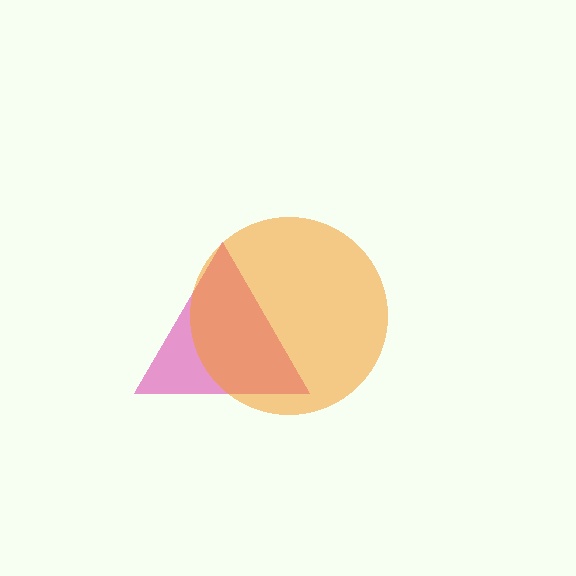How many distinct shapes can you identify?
There are 2 distinct shapes: a magenta triangle, an orange circle.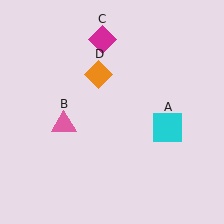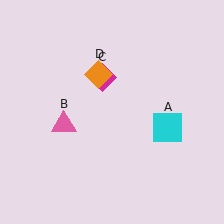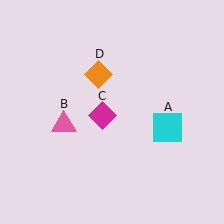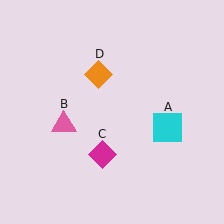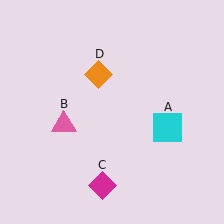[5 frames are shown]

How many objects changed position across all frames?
1 object changed position: magenta diamond (object C).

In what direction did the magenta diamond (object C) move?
The magenta diamond (object C) moved down.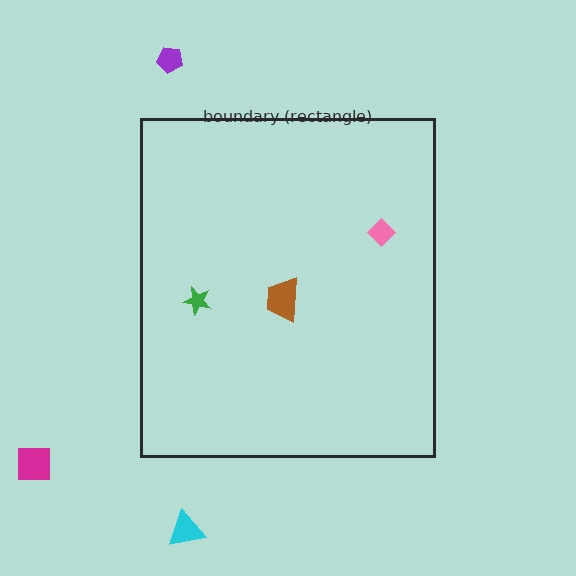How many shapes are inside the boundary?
3 inside, 3 outside.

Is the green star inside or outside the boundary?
Inside.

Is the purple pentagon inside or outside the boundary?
Outside.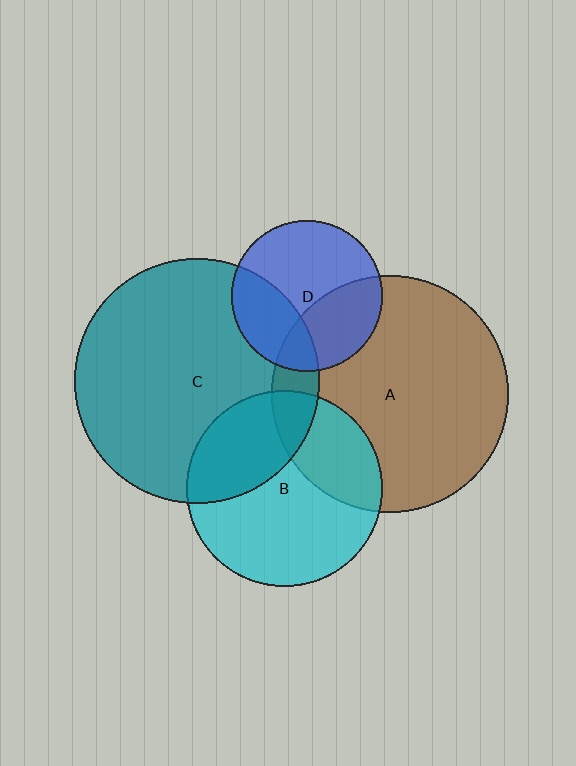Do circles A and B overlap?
Yes.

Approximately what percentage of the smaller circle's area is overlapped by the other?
Approximately 30%.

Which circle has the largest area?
Circle C (teal).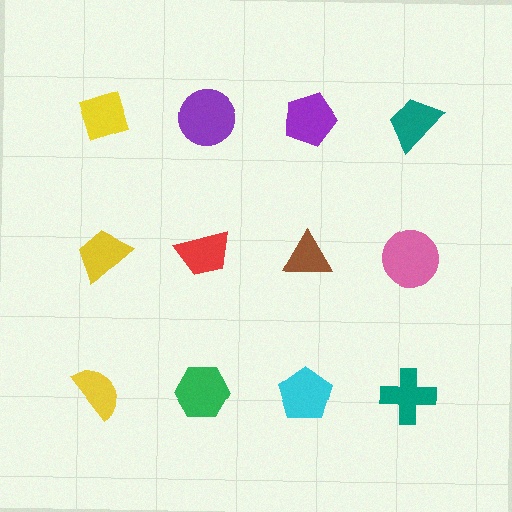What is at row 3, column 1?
A yellow semicircle.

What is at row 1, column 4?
A teal trapezoid.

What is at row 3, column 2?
A green hexagon.